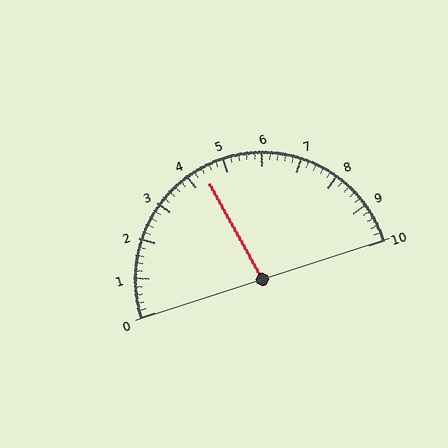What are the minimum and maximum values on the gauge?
The gauge ranges from 0 to 10.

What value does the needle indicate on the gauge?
The needle indicates approximately 4.4.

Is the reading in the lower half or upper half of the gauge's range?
The reading is in the lower half of the range (0 to 10).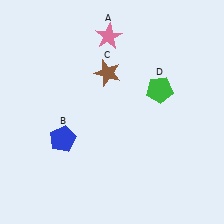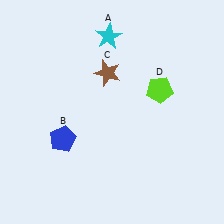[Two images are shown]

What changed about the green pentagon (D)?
In Image 1, D is green. In Image 2, it changed to lime.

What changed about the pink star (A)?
In Image 1, A is pink. In Image 2, it changed to cyan.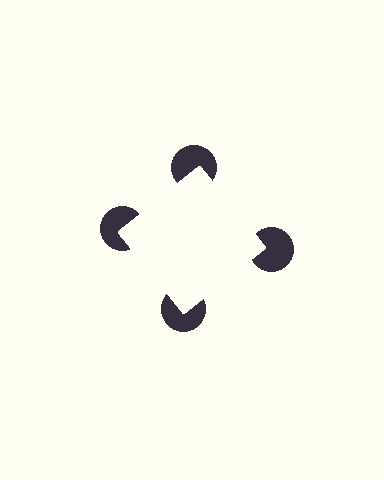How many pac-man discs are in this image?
There are 4 — one at each vertex of the illusory square.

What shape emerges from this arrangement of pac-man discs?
An illusory square — its edges are inferred from the aligned wedge cuts in the pac-man discs, not physically drawn.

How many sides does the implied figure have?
4 sides.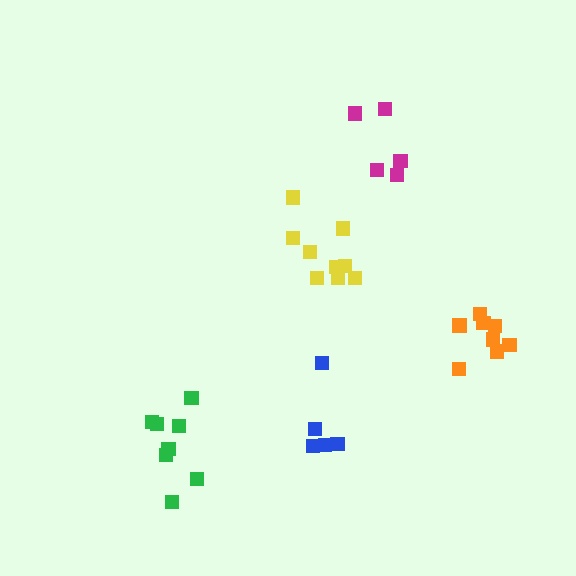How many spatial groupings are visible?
There are 5 spatial groupings.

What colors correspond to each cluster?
The clusters are colored: yellow, blue, magenta, green, orange.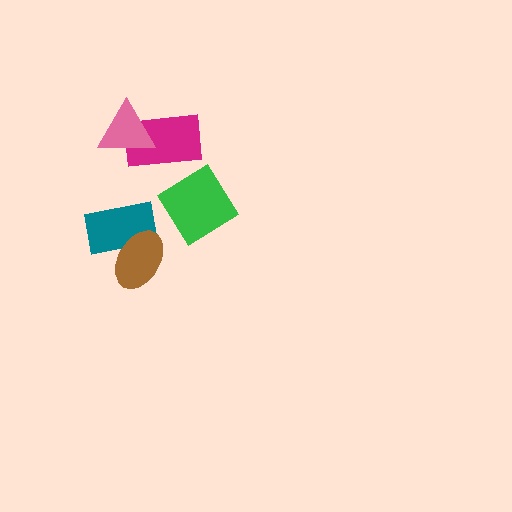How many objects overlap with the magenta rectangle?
1 object overlaps with the magenta rectangle.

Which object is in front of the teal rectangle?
The brown ellipse is in front of the teal rectangle.